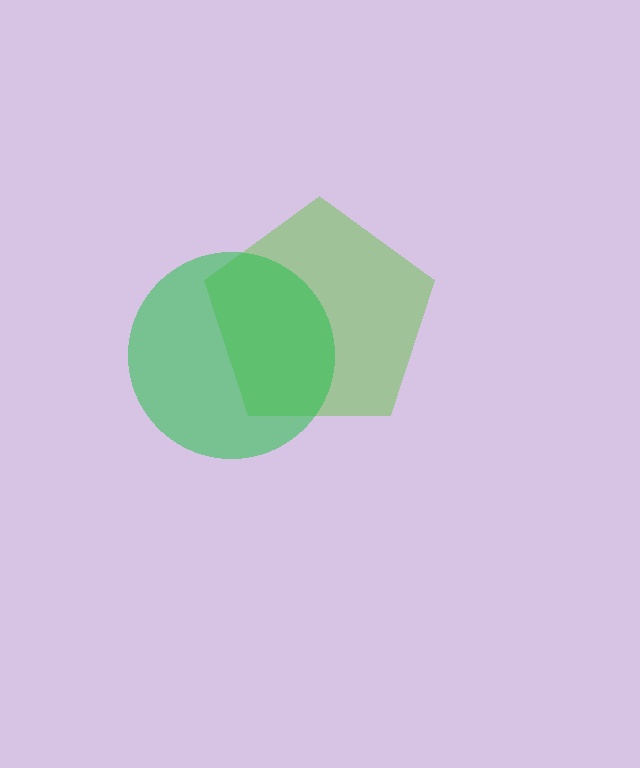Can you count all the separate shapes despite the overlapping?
Yes, there are 2 separate shapes.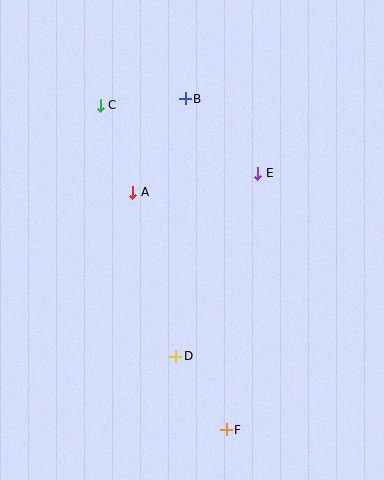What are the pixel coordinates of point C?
Point C is at (100, 105).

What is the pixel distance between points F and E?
The distance between F and E is 259 pixels.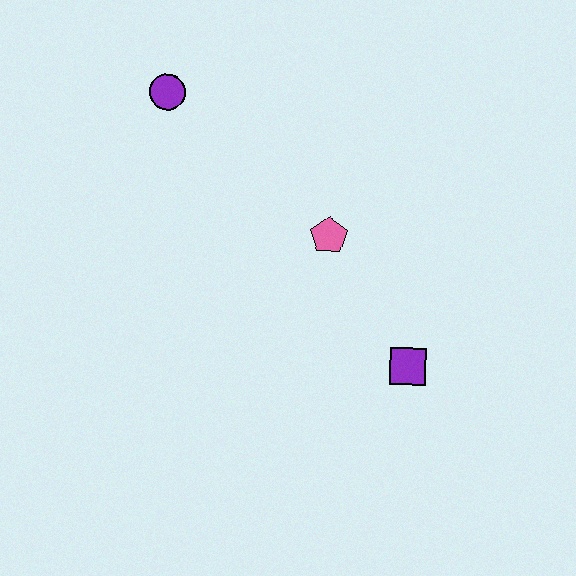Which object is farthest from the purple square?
The purple circle is farthest from the purple square.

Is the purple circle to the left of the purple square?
Yes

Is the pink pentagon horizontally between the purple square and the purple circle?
Yes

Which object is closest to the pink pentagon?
The purple square is closest to the pink pentagon.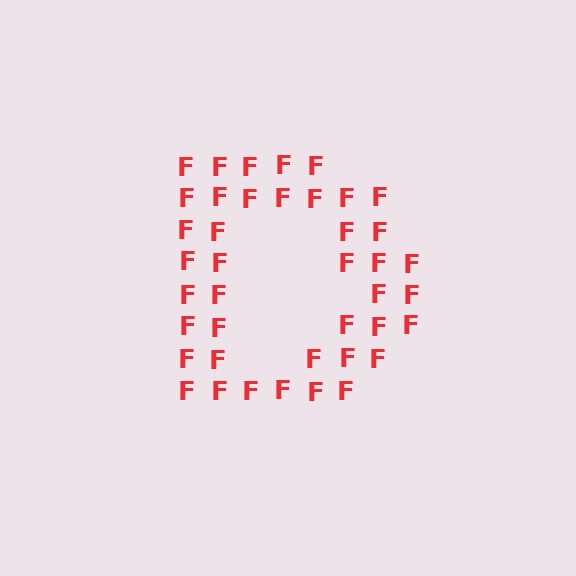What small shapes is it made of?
It is made of small letter F's.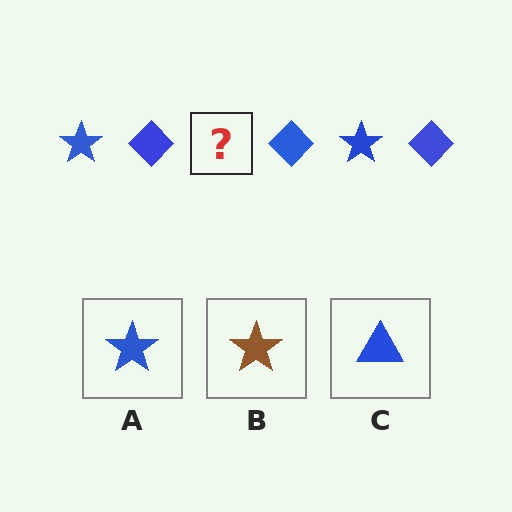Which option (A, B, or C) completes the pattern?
A.